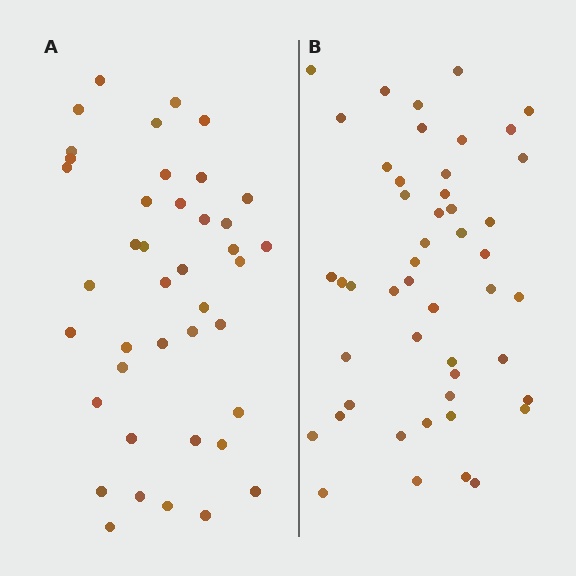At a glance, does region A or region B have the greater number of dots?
Region B (the right region) has more dots.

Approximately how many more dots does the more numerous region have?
Region B has roughly 8 or so more dots than region A.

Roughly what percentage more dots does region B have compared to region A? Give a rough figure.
About 15% more.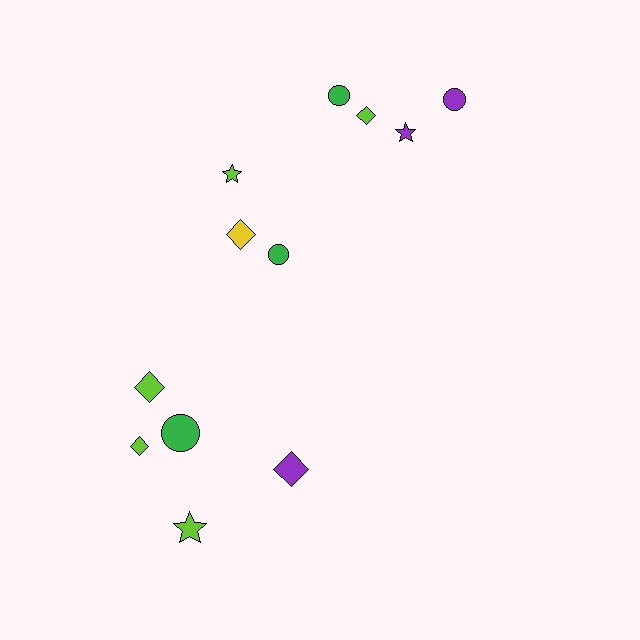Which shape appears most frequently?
Diamond, with 5 objects.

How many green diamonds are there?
There are no green diamonds.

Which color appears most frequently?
Lime, with 5 objects.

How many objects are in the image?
There are 12 objects.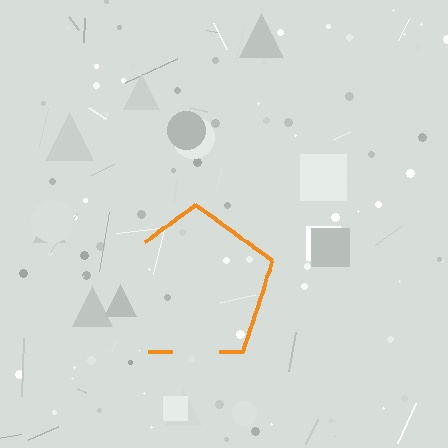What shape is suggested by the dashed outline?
The dashed outline suggests a pentagon.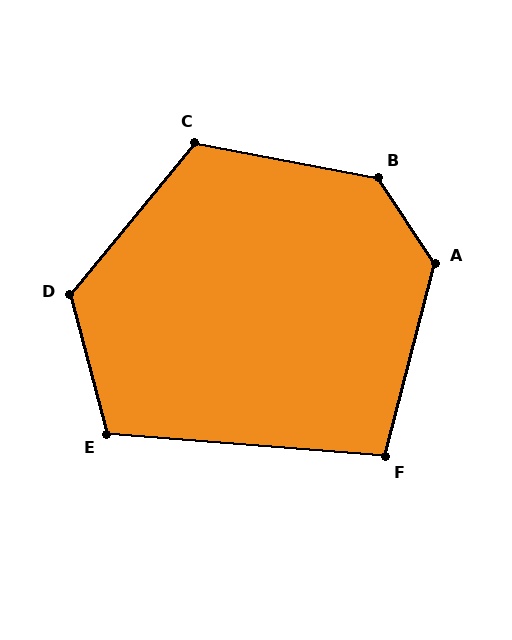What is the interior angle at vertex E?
Approximately 109 degrees (obtuse).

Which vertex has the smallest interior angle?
F, at approximately 100 degrees.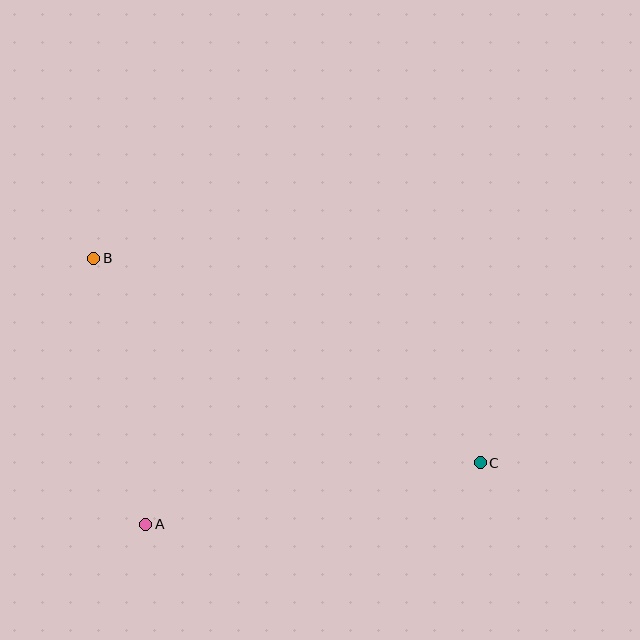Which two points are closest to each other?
Points A and B are closest to each other.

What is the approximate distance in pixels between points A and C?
The distance between A and C is approximately 340 pixels.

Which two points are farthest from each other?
Points B and C are farthest from each other.